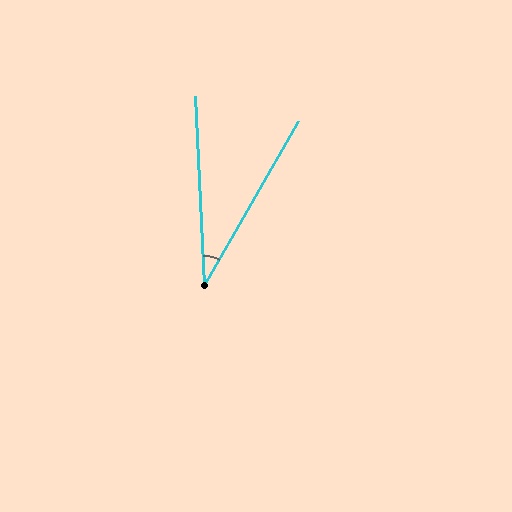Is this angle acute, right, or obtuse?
It is acute.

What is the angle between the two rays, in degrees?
Approximately 33 degrees.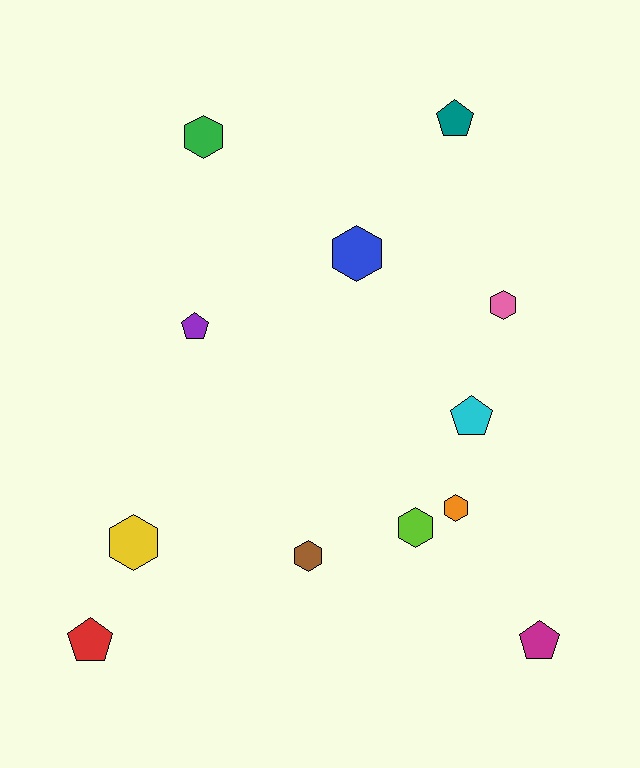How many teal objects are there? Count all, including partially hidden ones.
There is 1 teal object.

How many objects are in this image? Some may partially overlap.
There are 12 objects.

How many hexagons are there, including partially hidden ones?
There are 7 hexagons.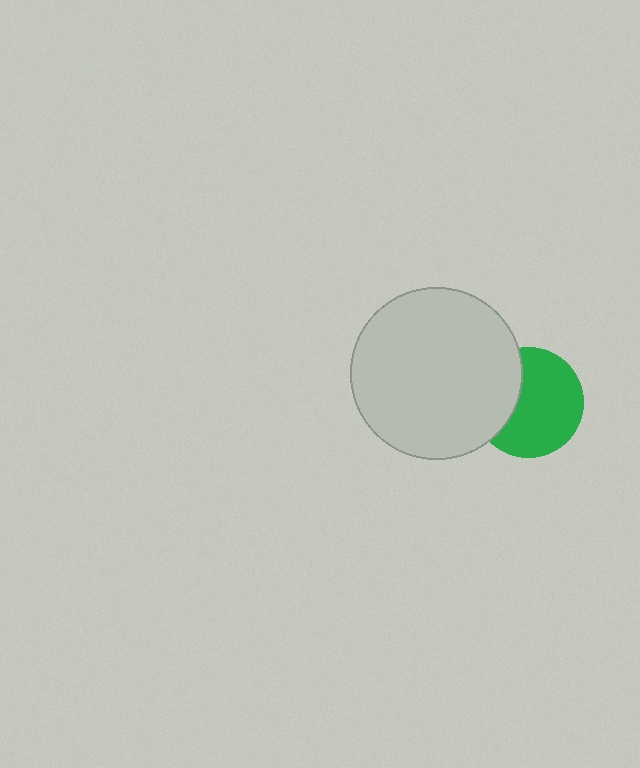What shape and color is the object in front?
The object in front is a light gray circle.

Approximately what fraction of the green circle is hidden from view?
Roughly 33% of the green circle is hidden behind the light gray circle.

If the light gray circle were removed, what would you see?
You would see the complete green circle.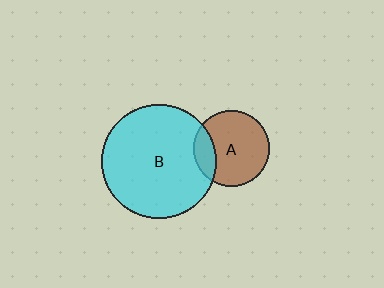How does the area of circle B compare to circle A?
Approximately 2.3 times.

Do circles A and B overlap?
Yes.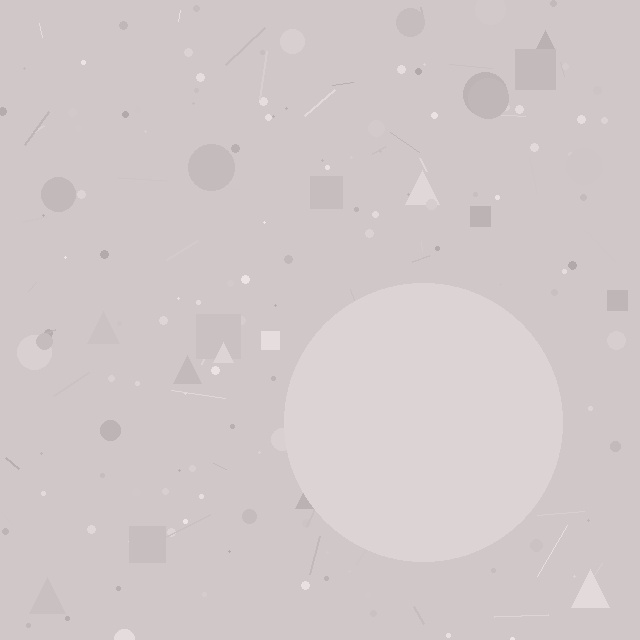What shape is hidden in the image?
A circle is hidden in the image.